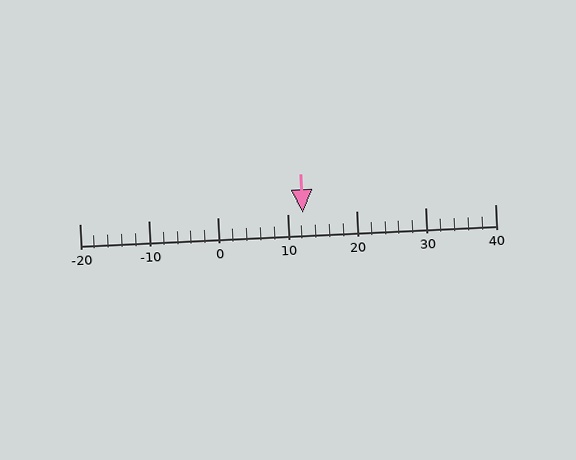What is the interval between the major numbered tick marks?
The major tick marks are spaced 10 units apart.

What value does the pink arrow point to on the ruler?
The pink arrow points to approximately 12.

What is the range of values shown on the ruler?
The ruler shows values from -20 to 40.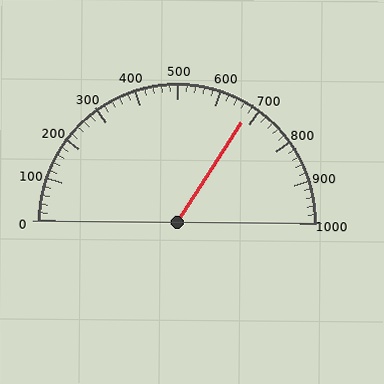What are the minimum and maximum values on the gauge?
The gauge ranges from 0 to 1000.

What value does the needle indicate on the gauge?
The needle indicates approximately 680.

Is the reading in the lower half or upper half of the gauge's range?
The reading is in the upper half of the range (0 to 1000).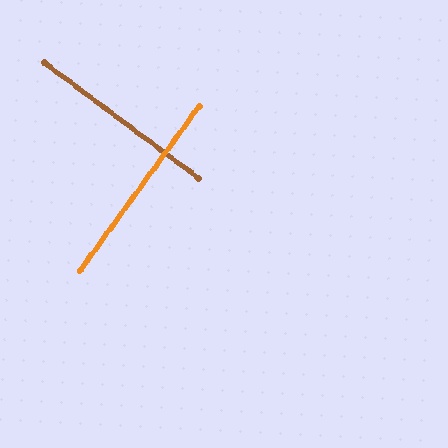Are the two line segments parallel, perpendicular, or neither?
Perpendicular — they meet at approximately 89°.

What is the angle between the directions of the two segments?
Approximately 89 degrees.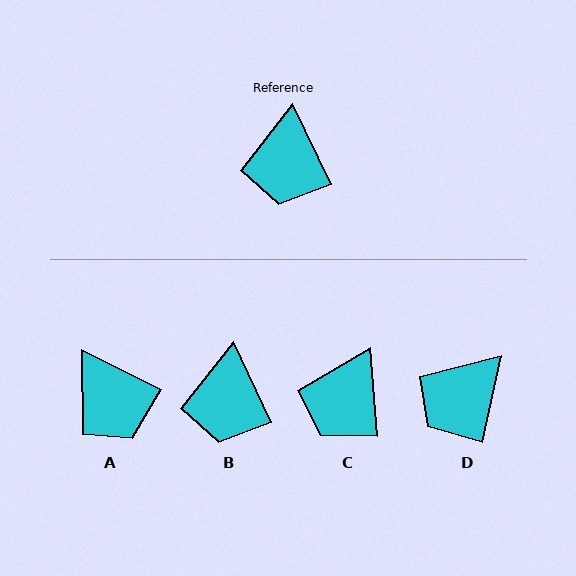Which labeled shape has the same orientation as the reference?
B.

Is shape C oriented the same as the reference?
No, it is off by about 21 degrees.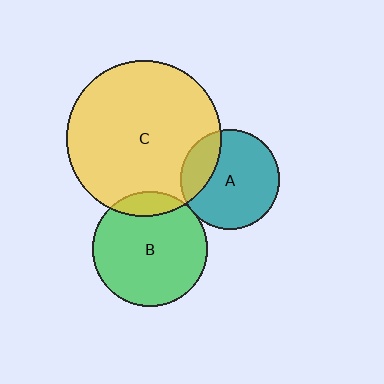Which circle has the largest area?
Circle C (yellow).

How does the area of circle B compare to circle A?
Approximately 1.3 times.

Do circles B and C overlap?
Yes.